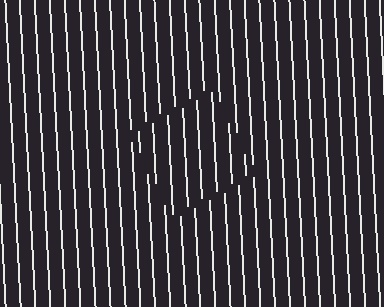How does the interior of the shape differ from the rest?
The interior of the shape contains the same grating, shifted by half a period — the contour is defined by the phase discontinuity where line-ends from the inner and outer gratings abut.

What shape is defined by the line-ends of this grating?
An illusory square. The interior of the shape contains the same grating, shifted by half a period — the contour is defined by the phase discontinuity where line-ends from the inner and outer gratings abut.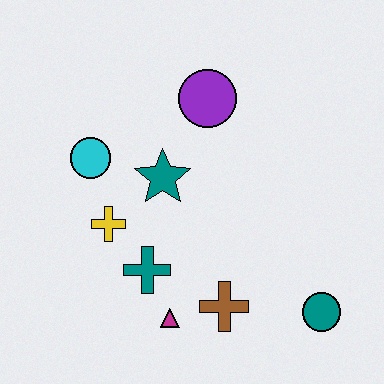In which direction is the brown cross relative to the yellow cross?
The brown cross is to the right of the yellow cross.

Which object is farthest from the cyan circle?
The teal circle is farthest from the cyan circle.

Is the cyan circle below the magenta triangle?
No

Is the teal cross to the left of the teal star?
Yes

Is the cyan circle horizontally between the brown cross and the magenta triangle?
No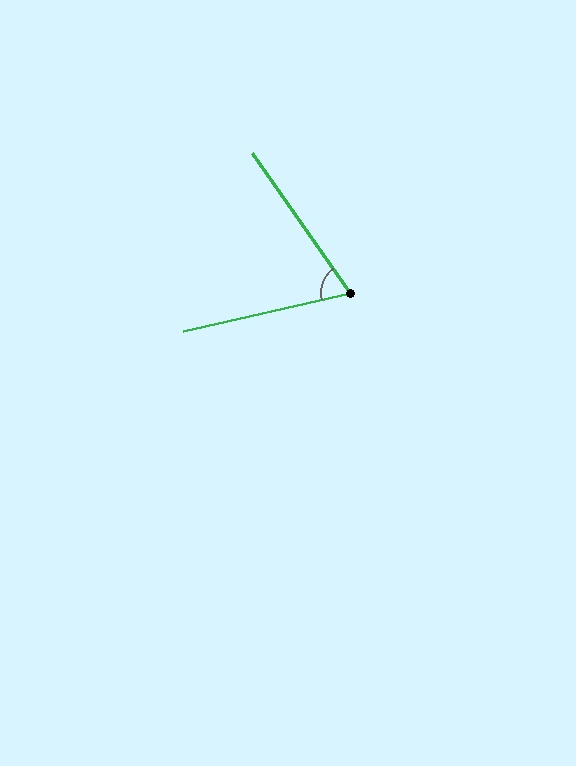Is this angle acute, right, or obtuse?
It is acute.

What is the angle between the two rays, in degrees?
Approximately 68 degrees.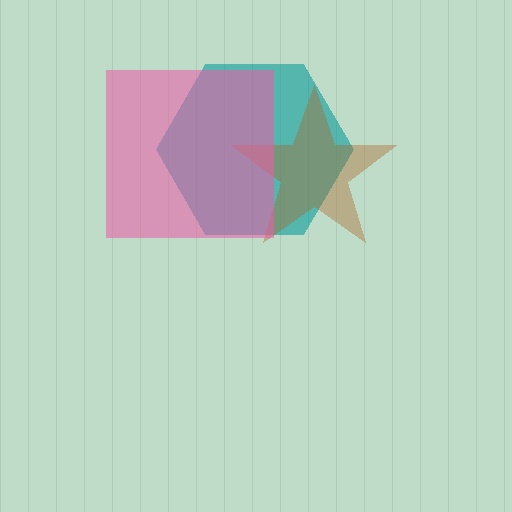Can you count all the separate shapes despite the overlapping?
Yes, there are 3 separate shapes.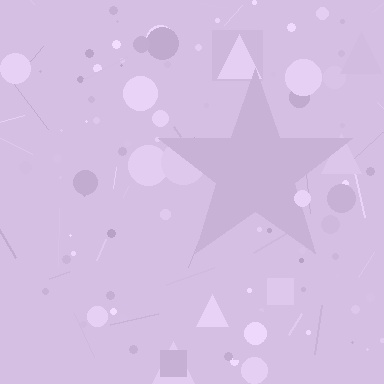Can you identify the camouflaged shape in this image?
The camouflaged shape is a star.